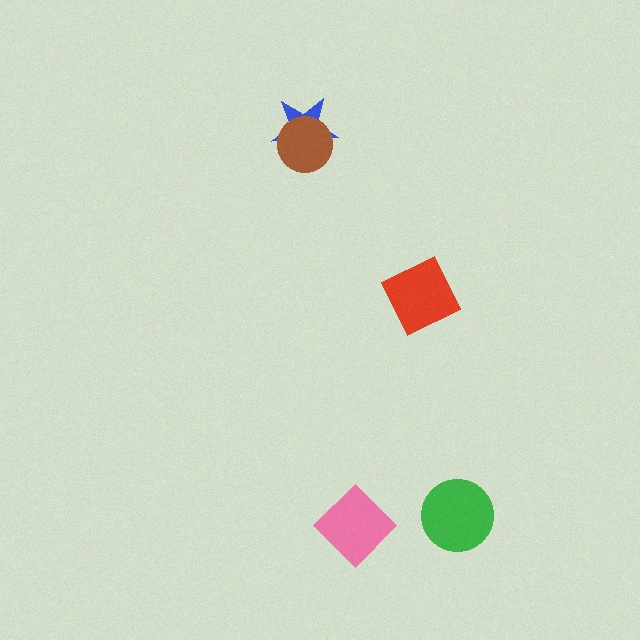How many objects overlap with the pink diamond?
0 objects overlap with the pink diamond.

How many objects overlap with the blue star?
1 object overlaps with the blue star.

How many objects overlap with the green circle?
0 objects overlap with the green circle.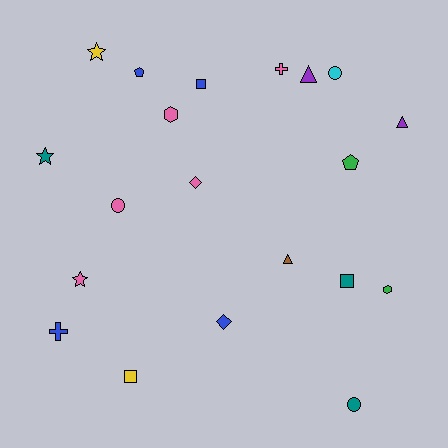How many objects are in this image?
There are 20 objects.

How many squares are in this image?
There are 3 squares.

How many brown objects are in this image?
There is 1 brown object.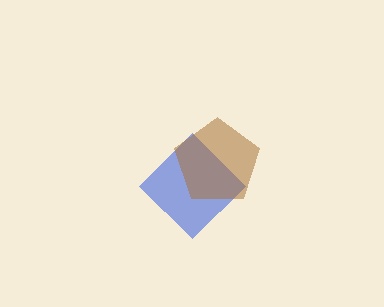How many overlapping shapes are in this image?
There are 2 overlapping shapes in the image.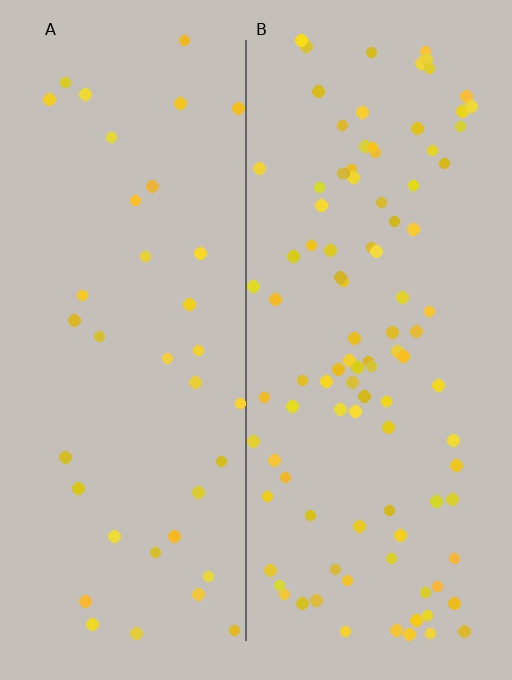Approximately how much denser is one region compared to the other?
Approximately 2.7× — region B over region A.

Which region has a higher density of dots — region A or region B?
B (the right).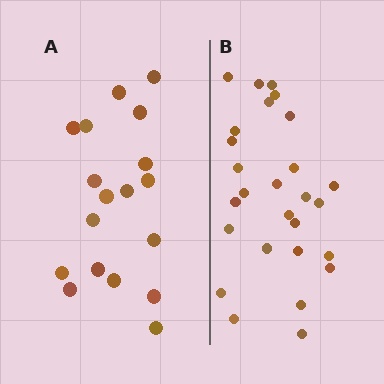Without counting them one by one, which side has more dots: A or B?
Region B (the right region) has more dots.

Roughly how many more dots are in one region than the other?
Region B has roughly 8 or so more dots than region A.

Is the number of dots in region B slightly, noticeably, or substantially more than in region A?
Region B has substantially more. The ratio is roughly 1.5 to 1.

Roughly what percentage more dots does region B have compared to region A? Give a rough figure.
About 50% more.